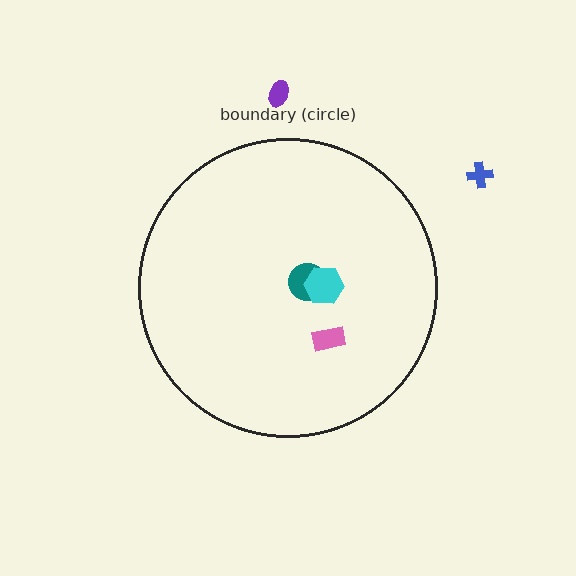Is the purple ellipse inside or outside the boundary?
Outside.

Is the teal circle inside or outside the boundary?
Inside.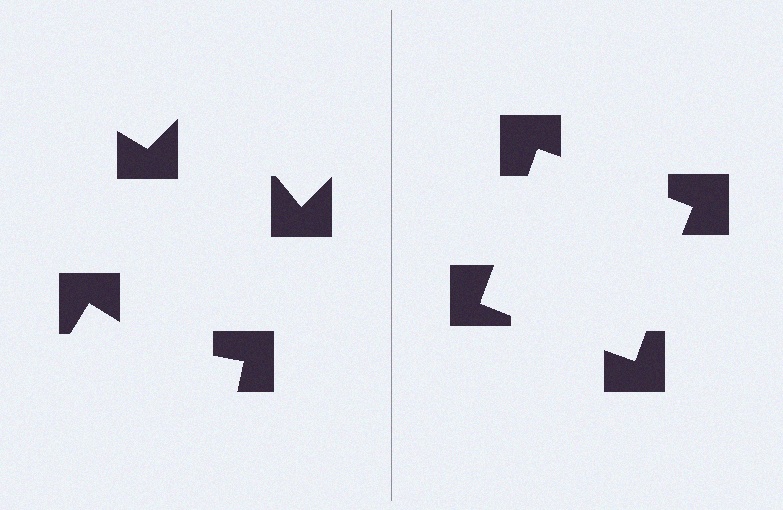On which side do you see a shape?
An illusory square appears on the right side. On the left side the wedge cuts are rotated, so no coherent shape forms.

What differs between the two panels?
The notched squares are positioned identically on both sides; only the wedge orientations differ. On the right they align to a square; on the left they are misaligned.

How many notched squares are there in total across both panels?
8 — 4 on each side.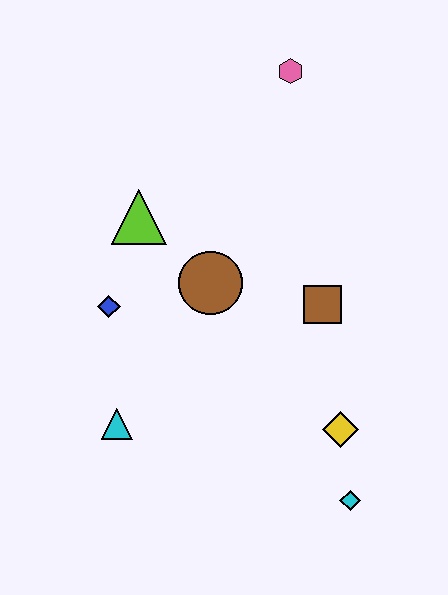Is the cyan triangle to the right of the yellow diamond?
No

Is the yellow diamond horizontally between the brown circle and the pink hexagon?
No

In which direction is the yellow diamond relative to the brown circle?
The yellow diamond is below the brown circle.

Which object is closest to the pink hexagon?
The lime triangle is closest to the pink hexagon.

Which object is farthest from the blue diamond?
The cyan diamond is farthest from the blue diamond.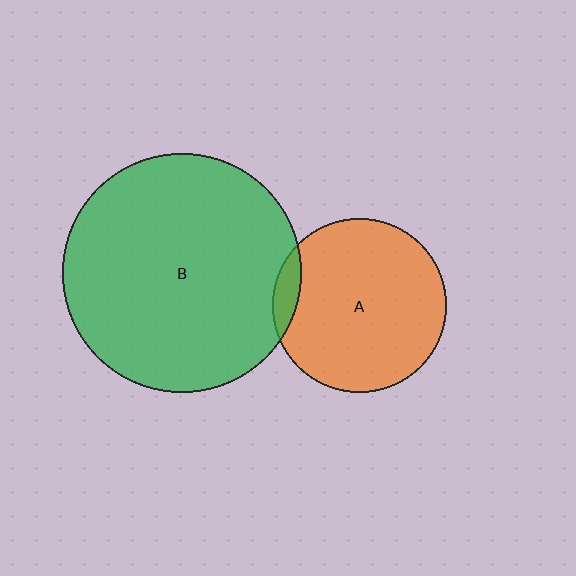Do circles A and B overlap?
Yes.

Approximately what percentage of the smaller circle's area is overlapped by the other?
Approximately 5%.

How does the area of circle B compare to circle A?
Approximately 1.9 times.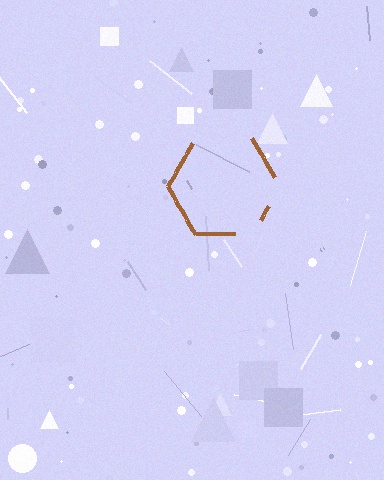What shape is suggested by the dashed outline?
The dashed outline suggests a hexagon.